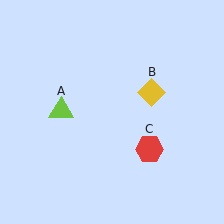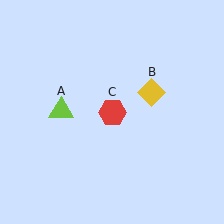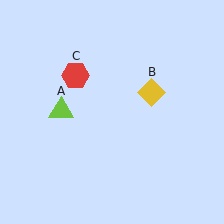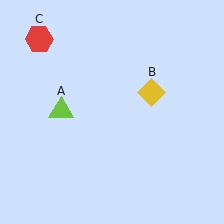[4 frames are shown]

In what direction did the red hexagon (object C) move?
The red hexagon (object C) moved up and to the left.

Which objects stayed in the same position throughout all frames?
Lime triangle (object A) and yellow diamond (object B) remained stationary.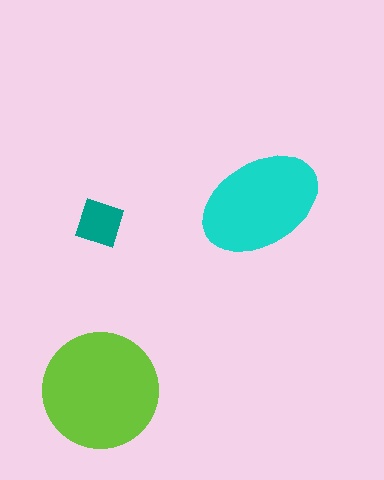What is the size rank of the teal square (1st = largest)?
3rd.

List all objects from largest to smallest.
The lime circle, the cyan ellipse, the teal square.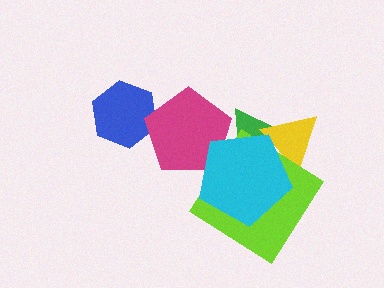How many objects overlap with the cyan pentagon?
4 objects overlap with the cyan pentagon.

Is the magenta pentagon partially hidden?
Yes, it is partially covered by another shape.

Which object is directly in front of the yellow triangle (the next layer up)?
The lime diamond is directly in front of the yellow triangle.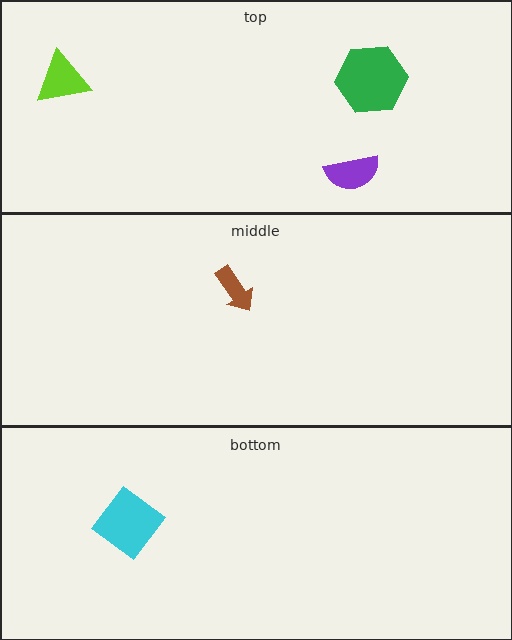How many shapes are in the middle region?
1.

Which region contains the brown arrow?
The middle region.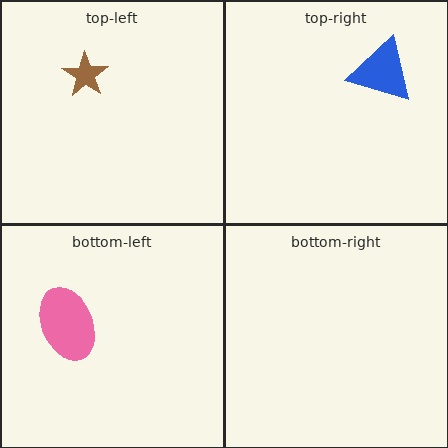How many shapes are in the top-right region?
1.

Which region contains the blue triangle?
The top-right region.